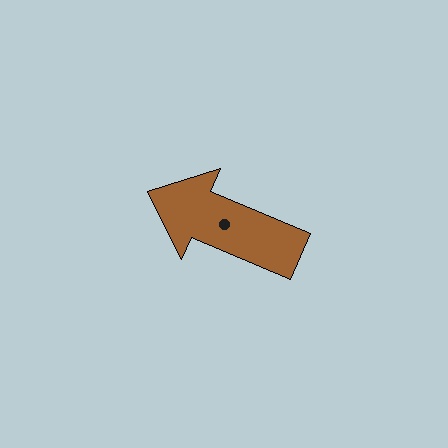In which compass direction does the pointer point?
Northwest.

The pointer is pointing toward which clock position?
Roughly 10 o'clock.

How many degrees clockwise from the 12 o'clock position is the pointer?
Approximately 293 degrees.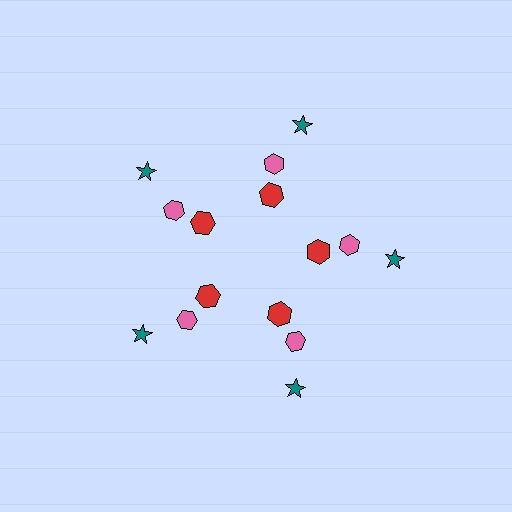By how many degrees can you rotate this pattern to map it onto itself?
The pattern maps onto itself every 72 degrees of rotation.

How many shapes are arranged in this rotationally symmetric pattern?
There are 15 shapes, arranged in 5 groups of 3.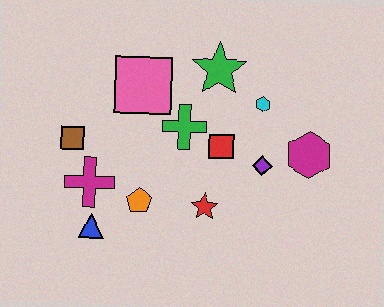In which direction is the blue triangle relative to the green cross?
The blue triangle is below the green cross.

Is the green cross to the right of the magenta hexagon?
No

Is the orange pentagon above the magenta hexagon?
No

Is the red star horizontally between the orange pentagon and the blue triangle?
No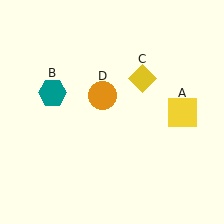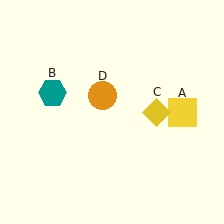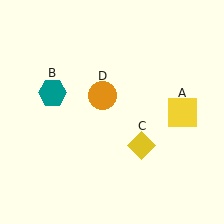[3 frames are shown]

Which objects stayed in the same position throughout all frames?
Yellow square (object A) and teal hexagon (object B) and orange circle (object D) remained stationary.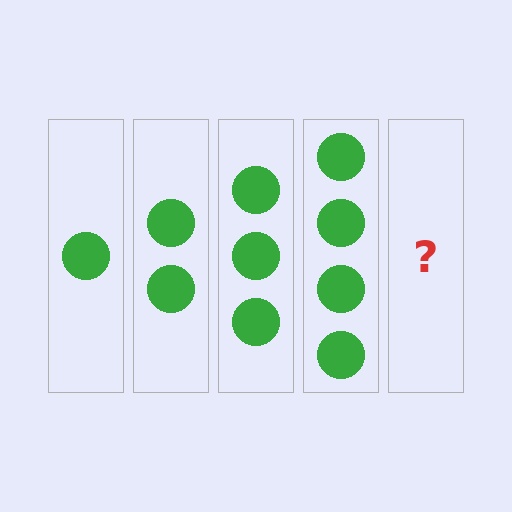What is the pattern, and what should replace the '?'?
The pattern is that each step adds one more circle. The '?' should be 5 circles.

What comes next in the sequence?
The next element should be 5 circles.